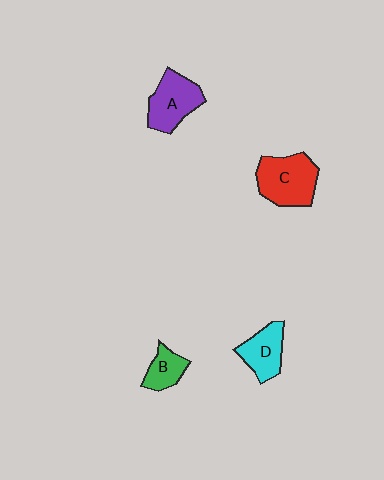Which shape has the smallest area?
Shape B (green).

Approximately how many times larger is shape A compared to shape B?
Approximately 1.8 times.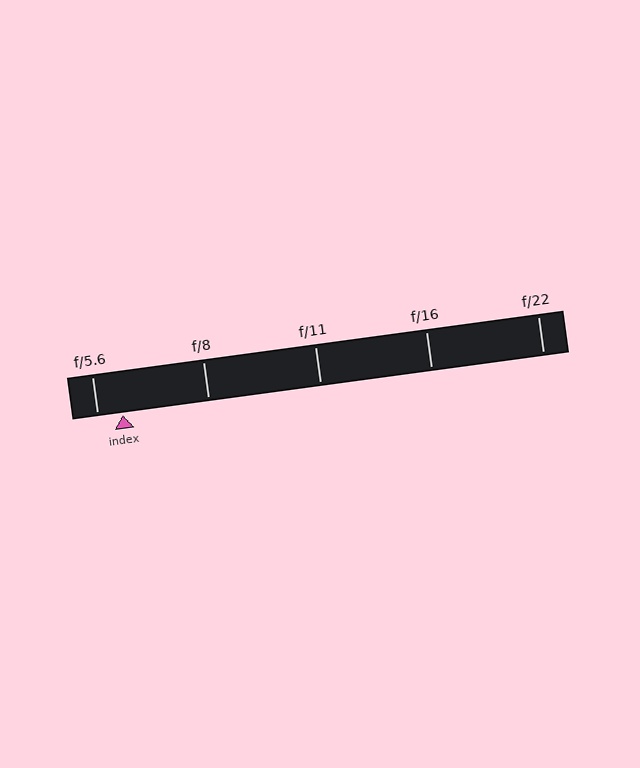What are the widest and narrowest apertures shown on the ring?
The widest aperture shown is f/5.6 and the narrowest is f/22.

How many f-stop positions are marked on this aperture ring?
There are 5 f-stop positions marked.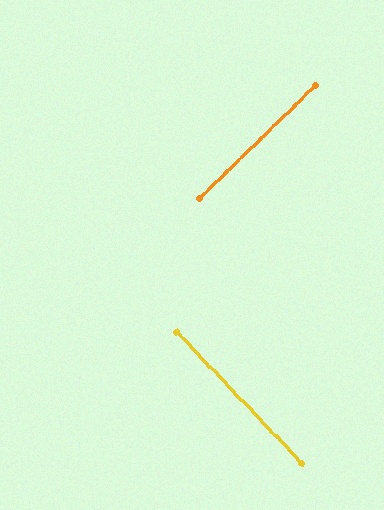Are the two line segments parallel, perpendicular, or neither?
Perpendicular — they meet at approximately 89°.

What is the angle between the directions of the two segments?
Approximately 89 degrees.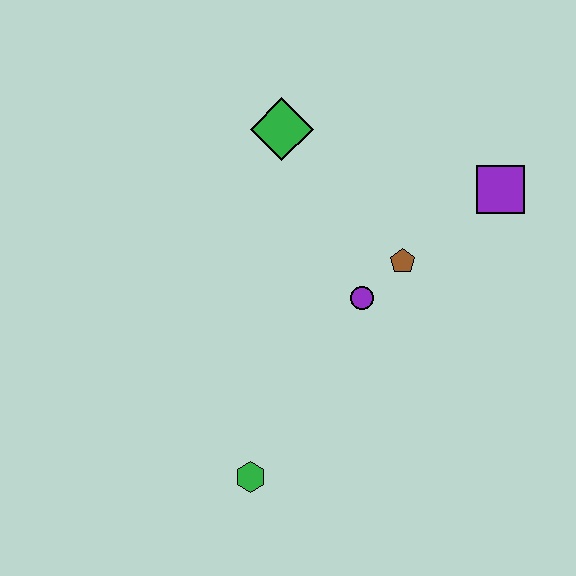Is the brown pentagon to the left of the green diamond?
No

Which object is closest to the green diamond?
The brown pentagon is closest to the green diamond.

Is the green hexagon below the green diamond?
Yes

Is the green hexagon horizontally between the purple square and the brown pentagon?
No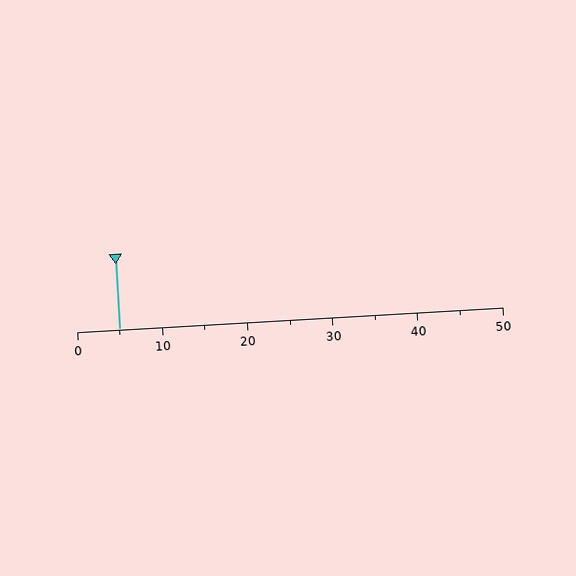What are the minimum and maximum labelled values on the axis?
The axis runs from 0 to 50.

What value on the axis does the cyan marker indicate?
The marker indicates approximately 5.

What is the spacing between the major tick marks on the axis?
The major ticks are spaced 10 apart.